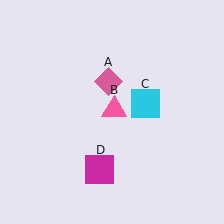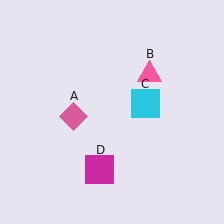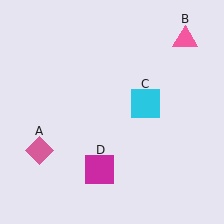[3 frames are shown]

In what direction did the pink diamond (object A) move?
The pink diamond (object A) moved down and to the left.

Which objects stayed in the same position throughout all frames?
Cyan square (object C) and magenta square (object D) remained stationary.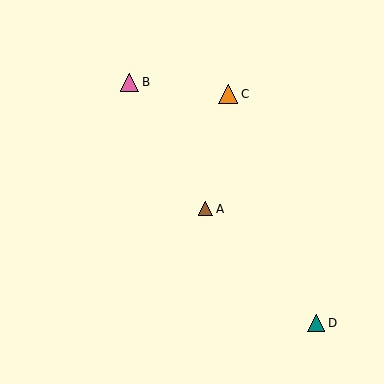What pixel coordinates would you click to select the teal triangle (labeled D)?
Click at (316, 323) to select the teal triangle D.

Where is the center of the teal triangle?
The center of the teal triangle is at (316, 323).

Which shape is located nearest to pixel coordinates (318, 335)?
The teal triangle (labeled D) at (316, 323) is nearest to that location.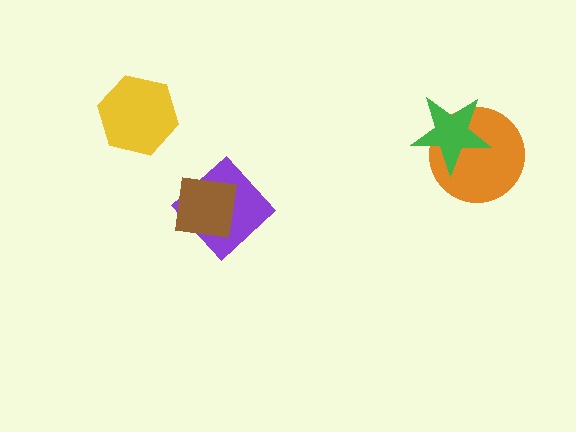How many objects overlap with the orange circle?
1 object overlaps with the orange circle.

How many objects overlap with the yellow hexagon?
0 objects overlap with the yellow hexagon.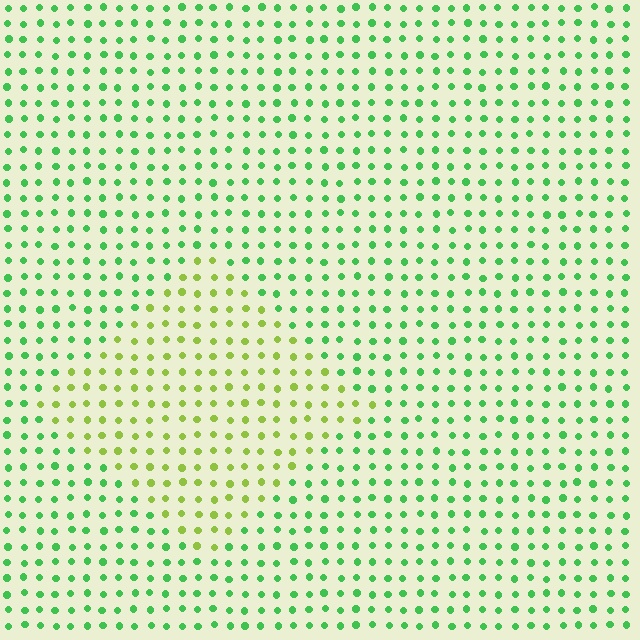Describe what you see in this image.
The image is filled with small green elements in a uniform arrangement. A diamond-shaped region is visible where the elements are tinted to a slightly different hue, forming a subtle color boundary.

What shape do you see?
I see a diamond.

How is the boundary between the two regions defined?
The boundary is defined purely by a slight shift in hue (about 44 degrees). Spacing, size, and orientation are identical on both sides.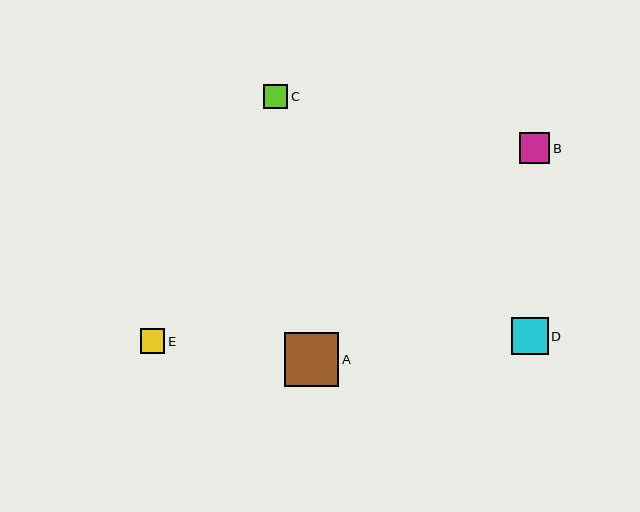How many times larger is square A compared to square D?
Square A is approximately 1.5 times the size of square D.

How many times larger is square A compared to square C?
Square A is approximately 2.2 times the size of square C.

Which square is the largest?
Square A is the largest with a size of approximately 54 pixels.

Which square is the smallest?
Square C is the smallest with a size of approximately 24 pixels.